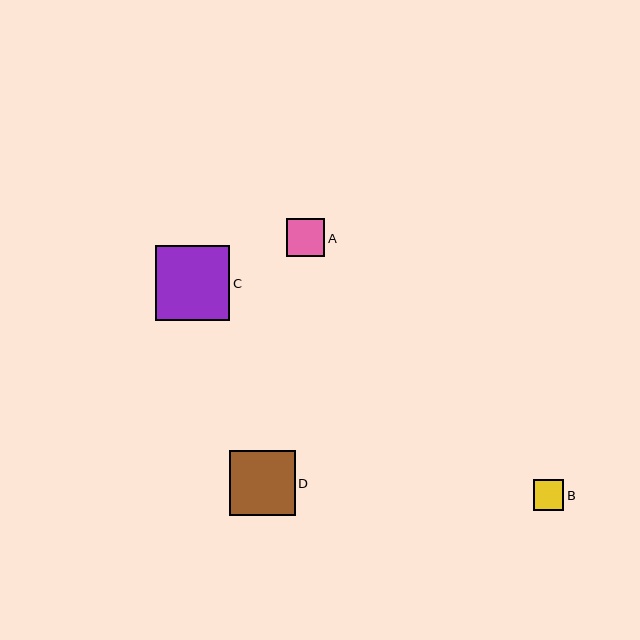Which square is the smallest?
Square B is the smallest with a size of approximately 31 pixels.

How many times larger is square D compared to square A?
Square D is approximately 1.7 times the size of square A.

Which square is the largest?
Square C is the largest with a size of approximately 75 pixels.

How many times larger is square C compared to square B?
Square C is approximately 2.4 times the size of square B.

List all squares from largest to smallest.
From largest to smallest: C, D, A, B.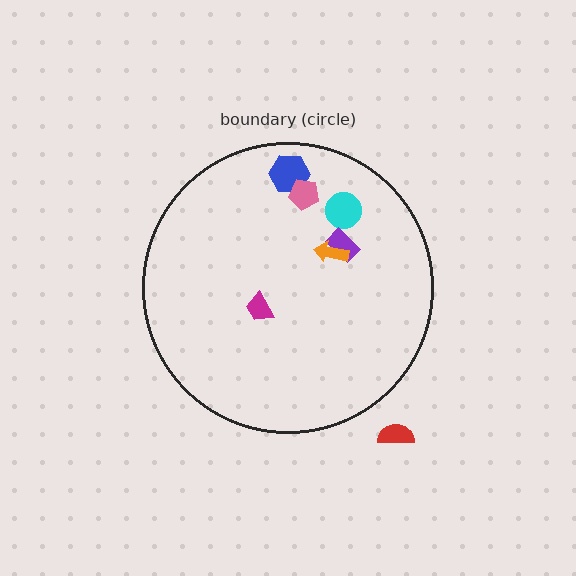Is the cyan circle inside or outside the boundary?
Inside.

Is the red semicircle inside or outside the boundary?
Outside.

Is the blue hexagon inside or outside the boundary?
Inside.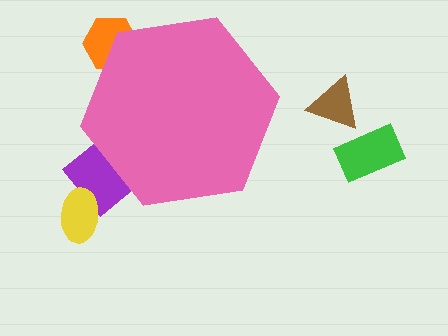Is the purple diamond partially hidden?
Yes, the purple diamond is partially hidden behind the pink hexagon.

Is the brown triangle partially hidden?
No, the brown triangle is fully visible.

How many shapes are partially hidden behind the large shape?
2 shapes are partially hidden.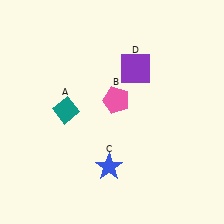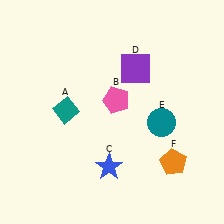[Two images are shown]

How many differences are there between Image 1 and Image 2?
There are 2 differences between the two images.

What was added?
A teal circle (E), an orange pentagon (F) were added in Image 2.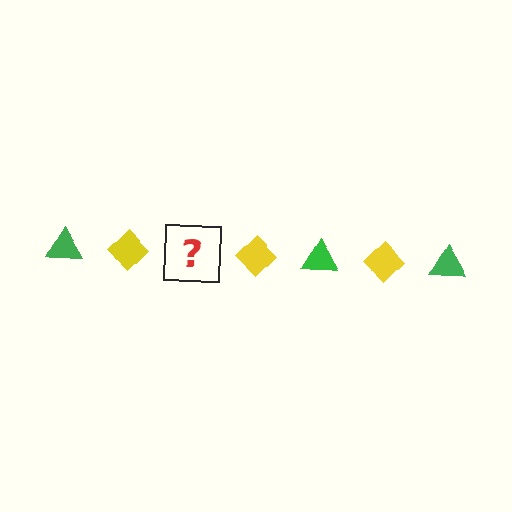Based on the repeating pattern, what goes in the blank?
The blank should be a green triangle.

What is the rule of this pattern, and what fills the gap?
The rule is that the pattern alternates between green triangle and yellow diamond. The gap should be filled with a green triangle.